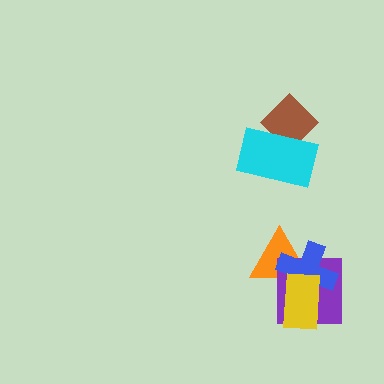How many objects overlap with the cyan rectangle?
1 object overlaps with the cyan rectangle.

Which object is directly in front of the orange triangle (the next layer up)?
The purple square is directly in front of the orange triangle.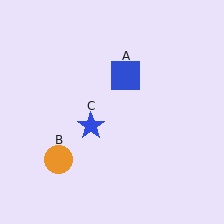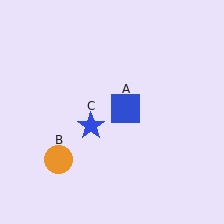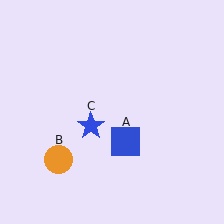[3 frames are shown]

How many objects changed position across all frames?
1 object changed position: blue square (object A).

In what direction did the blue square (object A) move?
The blue square (object A) moved down.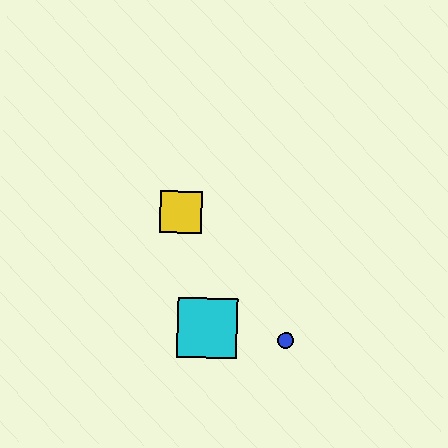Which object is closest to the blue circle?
The cyan square is closest to the blue circle.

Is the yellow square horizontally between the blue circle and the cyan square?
No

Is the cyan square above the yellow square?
No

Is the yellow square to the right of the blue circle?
No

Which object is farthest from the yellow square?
The blue circle is farthest from the yellow square.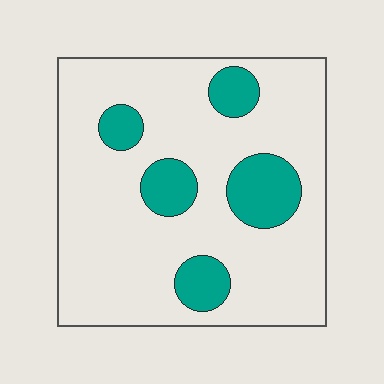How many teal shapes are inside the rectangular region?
5.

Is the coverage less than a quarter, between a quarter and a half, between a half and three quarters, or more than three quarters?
Less than a quarter.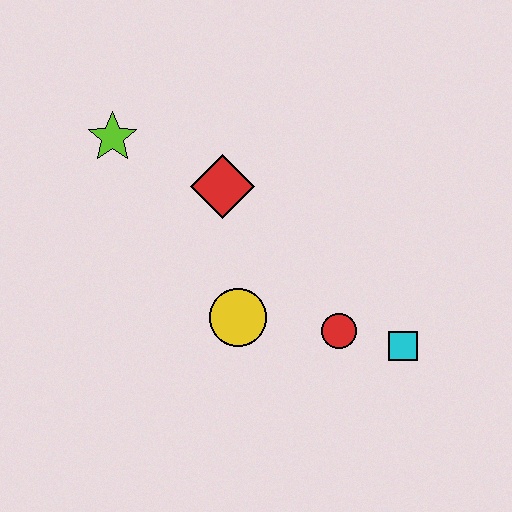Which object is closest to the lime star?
The red diamond is closest to the lime star.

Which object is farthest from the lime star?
The cyan square is farthest from the lime star.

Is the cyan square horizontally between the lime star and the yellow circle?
No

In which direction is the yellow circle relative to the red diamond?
The yellow circle is below the red diamond.